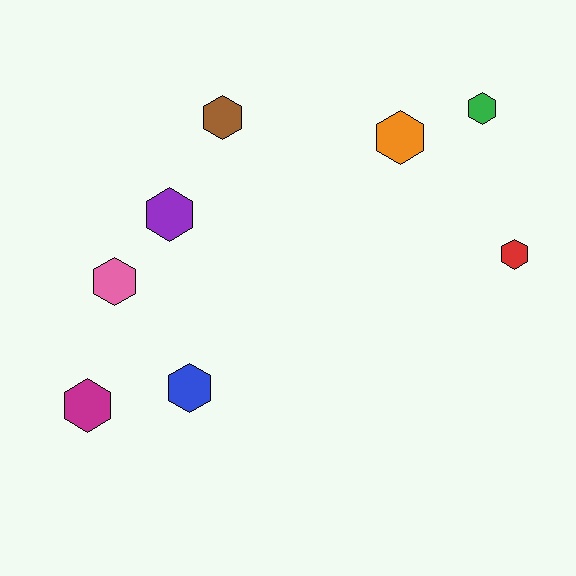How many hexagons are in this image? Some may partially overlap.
There are 8 hexagons.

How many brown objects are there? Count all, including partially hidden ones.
There is 1 brown object.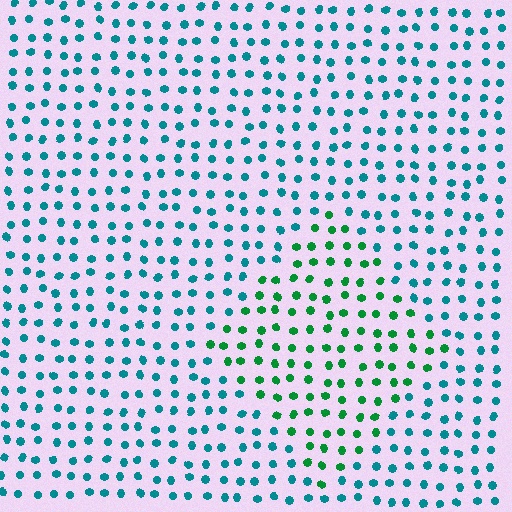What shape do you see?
I see a diamond.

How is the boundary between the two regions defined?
The boundary is defined purely by a slight shift in hue (about 43 degrees). Spacing, size, and orientation are identical on both sides.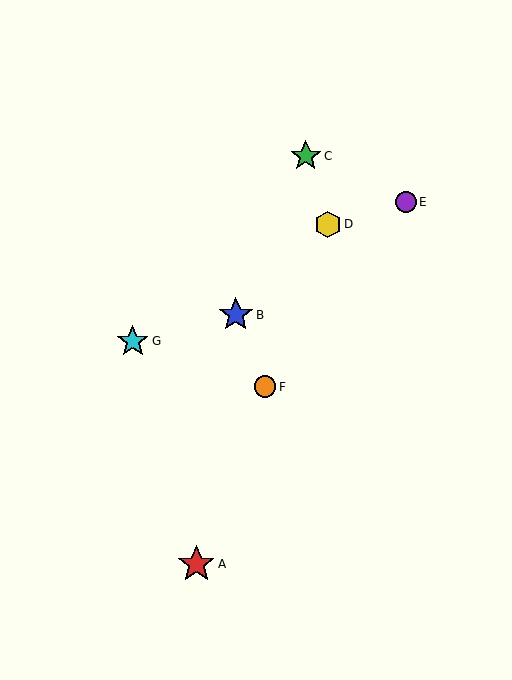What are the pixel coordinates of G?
Object G is at (133, 341).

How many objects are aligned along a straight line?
3 objects (A, D, F) are aligned along a straight line.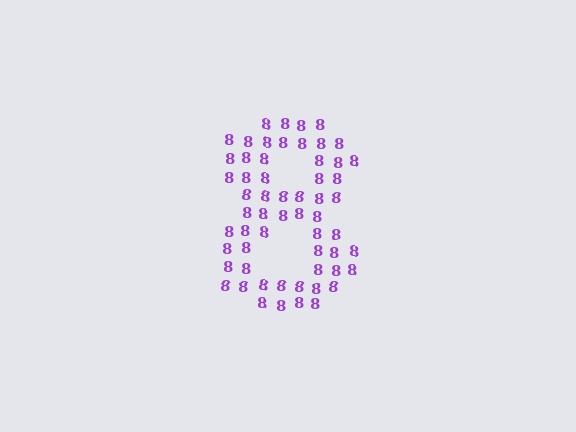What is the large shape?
The large shape is the digit 8.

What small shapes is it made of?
It is made of small digit 8's.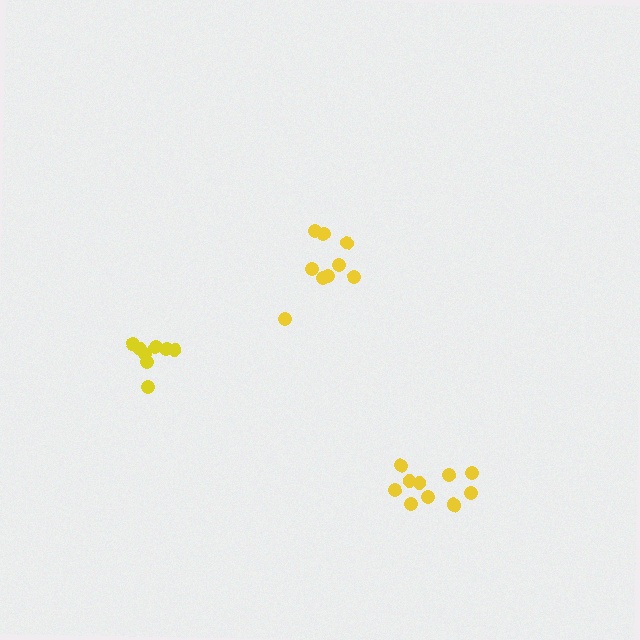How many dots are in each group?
Group 1: 9 dots, Group 2: 11 dots, Group 3: 8 dots (28 total).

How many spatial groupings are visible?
There are 3 spatial groupings.